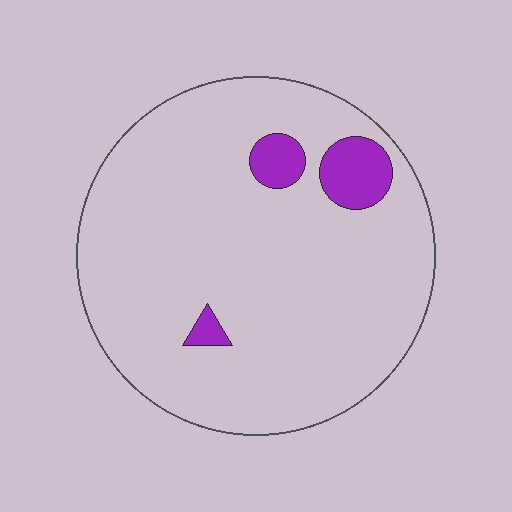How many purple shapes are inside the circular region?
3.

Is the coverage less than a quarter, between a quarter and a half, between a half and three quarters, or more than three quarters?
Less than a quarter.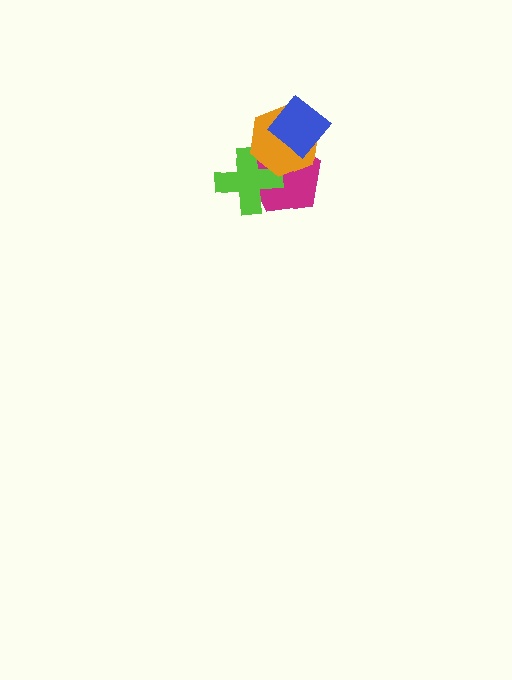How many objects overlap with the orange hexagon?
3 objects overlap with the orange hexagon.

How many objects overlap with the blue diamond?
2 objects overlap with the blue diamond.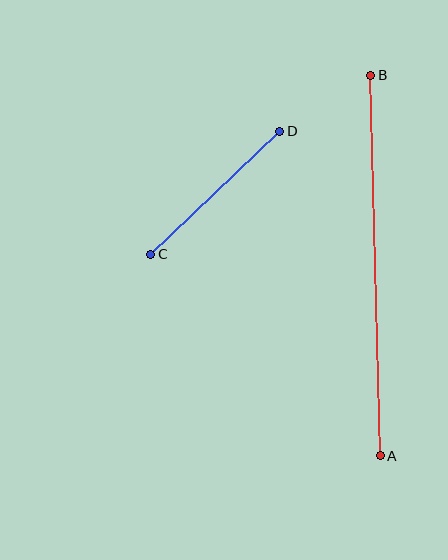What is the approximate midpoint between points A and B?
The midpoint is at approximately (376, 266) pixels.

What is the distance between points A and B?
The distance is approximately 381 pixels.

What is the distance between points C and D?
The distance is approximately 178 pixels.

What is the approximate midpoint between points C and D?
The midpoint is at approximately (215, 193) pixels.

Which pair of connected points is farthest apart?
Points A and B are farthest apart.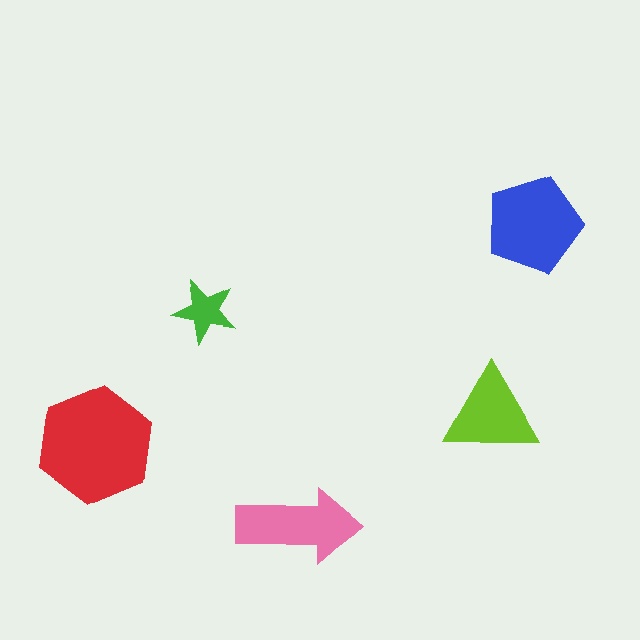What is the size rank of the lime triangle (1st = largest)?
4th.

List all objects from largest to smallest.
The red hexagon, the blue pentagon, the pink arrow, the lime triangle, the green star.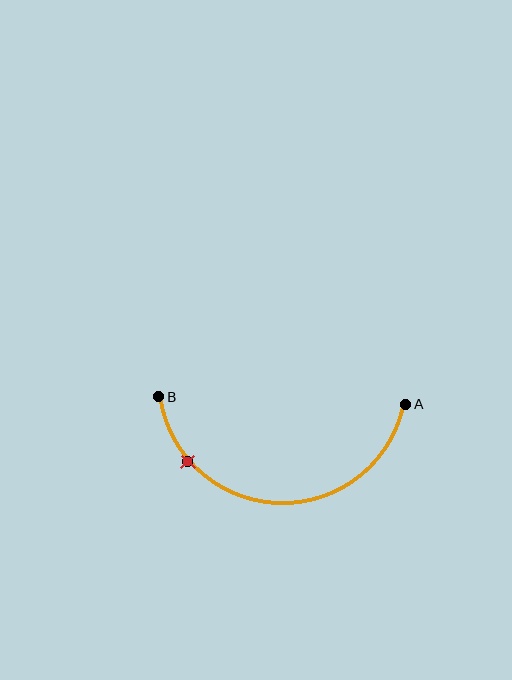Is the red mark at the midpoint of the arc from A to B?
No. The red mark lies on the arc but is closer to endpoint B. The arc midpoint would be at the point on the curve equidistant along the arc from both A and B.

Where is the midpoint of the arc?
The arc midpoint is the point on the curve farthest from the straight line joining A and B. It sits below that line.